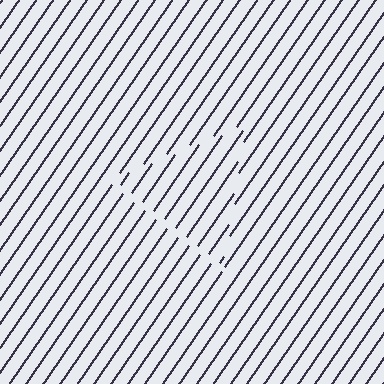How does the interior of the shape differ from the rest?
The interior of the shape contains the same grating, shifted by half a period — the contour is defined by the phase discontinuity where line-ends from the inner and outer gratings abut.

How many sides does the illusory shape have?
3 sides — the line-ends trace a triangle.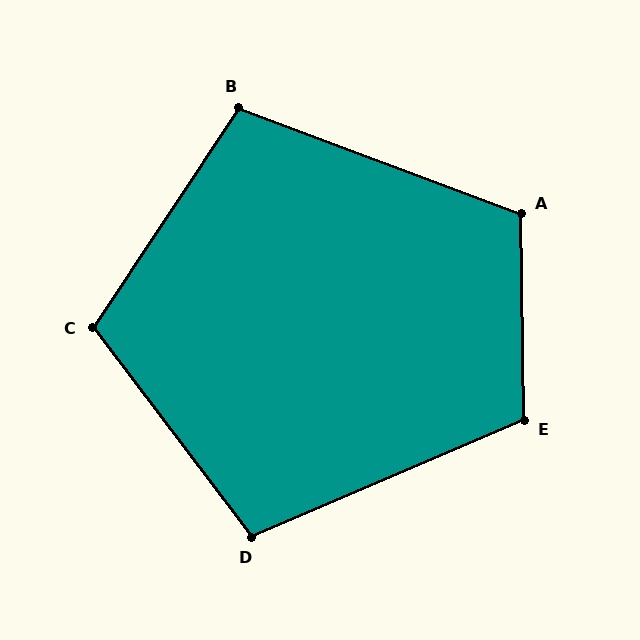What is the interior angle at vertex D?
Approximately 104 degrees (obtuse).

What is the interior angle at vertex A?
Approximately 111 degrees (obtuse).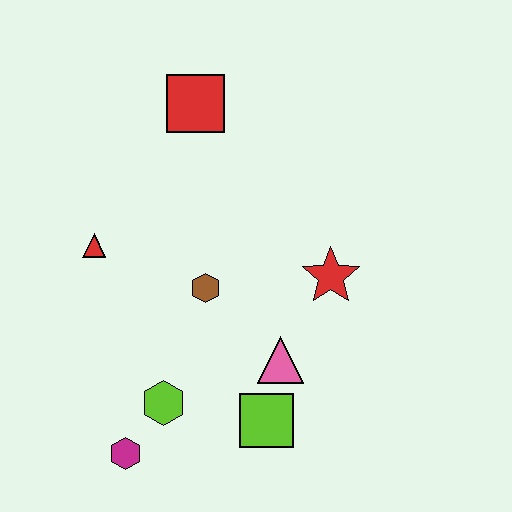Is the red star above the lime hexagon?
Yes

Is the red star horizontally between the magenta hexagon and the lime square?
No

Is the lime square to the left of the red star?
Yes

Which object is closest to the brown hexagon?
The pink triangle is closest to the brown hexagon.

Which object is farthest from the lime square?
The red square is farthest from the lime square.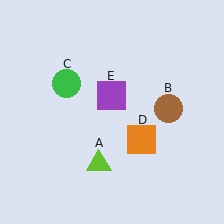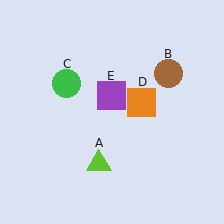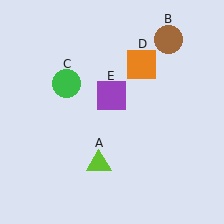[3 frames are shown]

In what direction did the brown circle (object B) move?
The brown circle (object B) moved up.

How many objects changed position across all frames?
2 objects changed position: brown circle (object B), orange square (object D).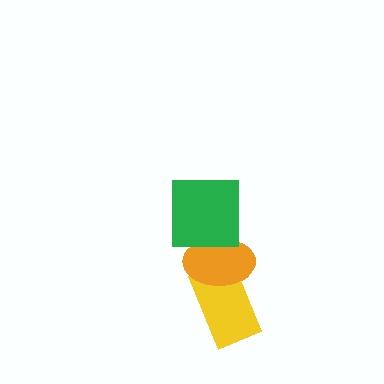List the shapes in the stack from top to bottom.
From top to bottom: the green square, the orange ellipse, the yellow rectangle.